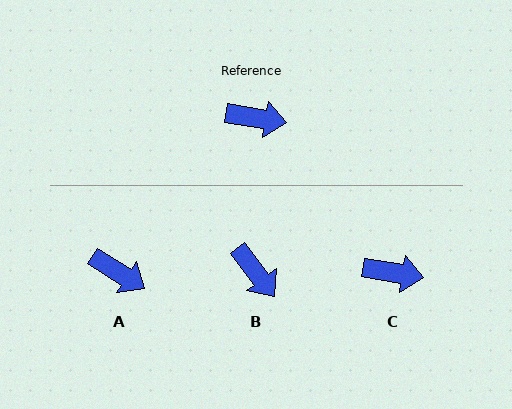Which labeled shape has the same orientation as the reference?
C.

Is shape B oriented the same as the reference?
No, it is off by about 44 degrees.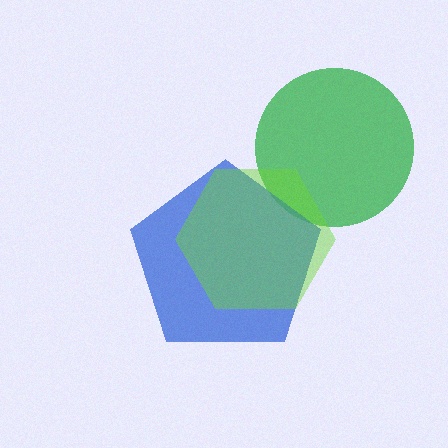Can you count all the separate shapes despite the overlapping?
Yes, there are 3 separate shapes.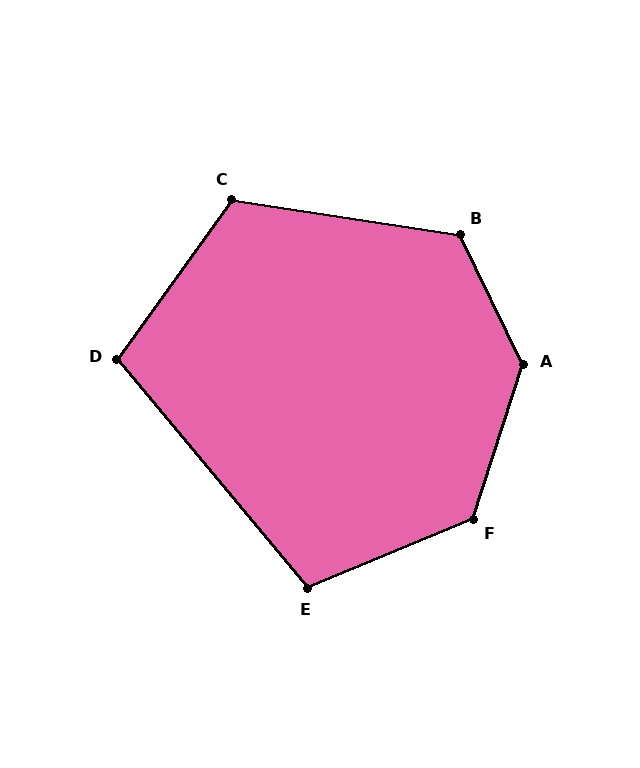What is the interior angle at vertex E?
Approximately 107 degrees (obtuse).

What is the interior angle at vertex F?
Approximately 130 degrees (obtuse).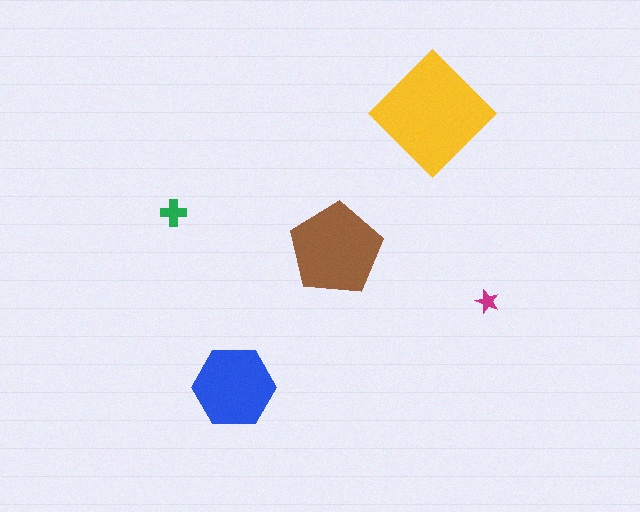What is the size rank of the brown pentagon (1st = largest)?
2nd.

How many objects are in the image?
There are 5 objects in the image.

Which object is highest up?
The yellow diamond is topmost.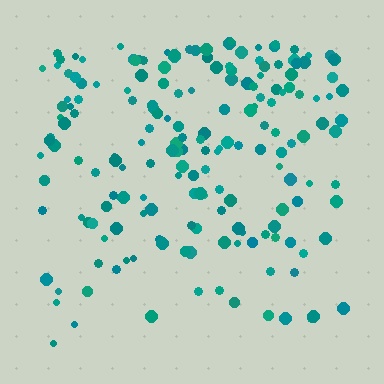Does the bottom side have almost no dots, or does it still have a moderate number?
Still a moderate number, just noticeably fewer than the top.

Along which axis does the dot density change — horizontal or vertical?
Vertical.